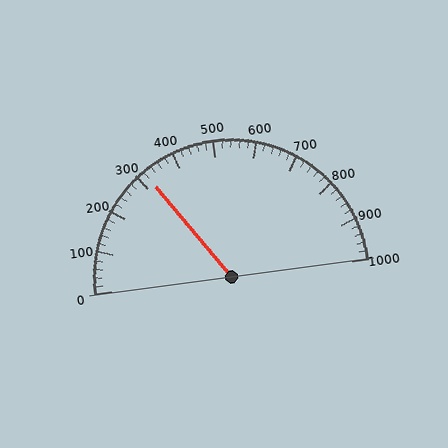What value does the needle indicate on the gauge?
The needle indicates approximately 320.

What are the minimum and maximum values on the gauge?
The gauge ranges from 0 to 1000.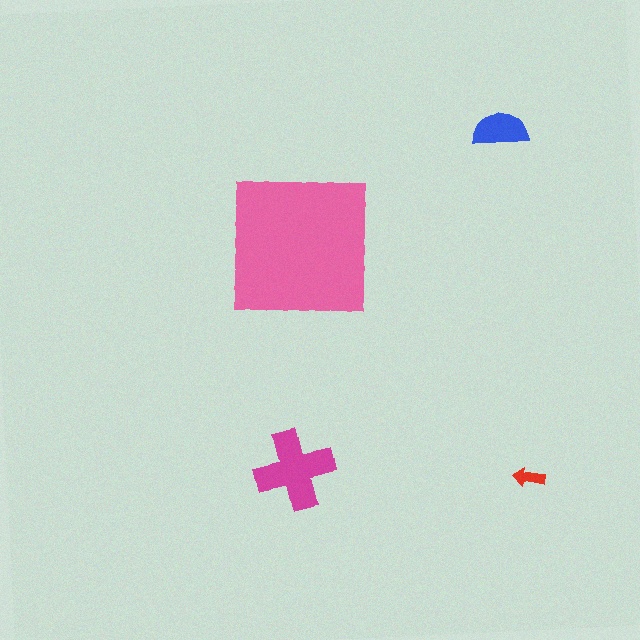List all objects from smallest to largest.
The red arrow, the blue semicircle, the magenta cross, the pink square.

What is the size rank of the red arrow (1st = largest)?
4th.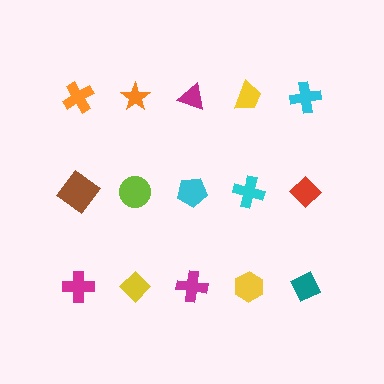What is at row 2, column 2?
A lime circle.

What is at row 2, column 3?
A cyan pentagon.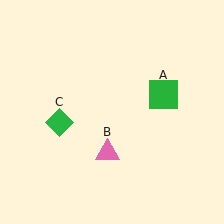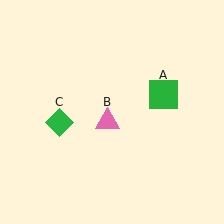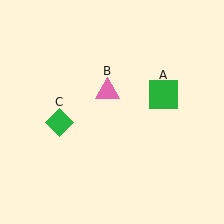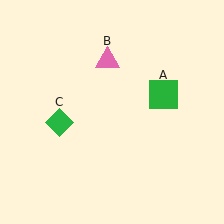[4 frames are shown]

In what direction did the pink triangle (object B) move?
The pink triangle (object B) moved up.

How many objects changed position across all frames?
1 object changed position: pink triangle (object B).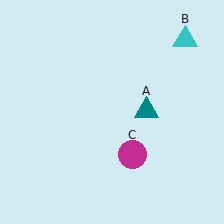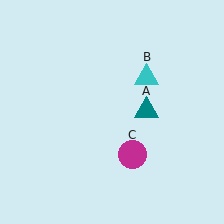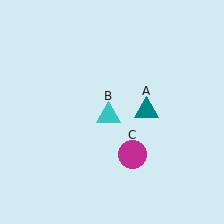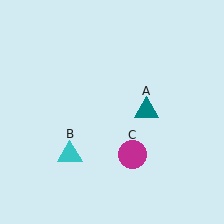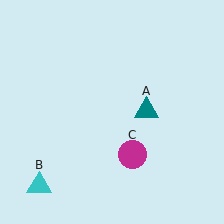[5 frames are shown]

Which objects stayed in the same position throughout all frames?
Teal triangle (object A) and magenta circle (object C) remained stationary.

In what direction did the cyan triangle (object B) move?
The cyan triangle (object B) moved down and to the left.